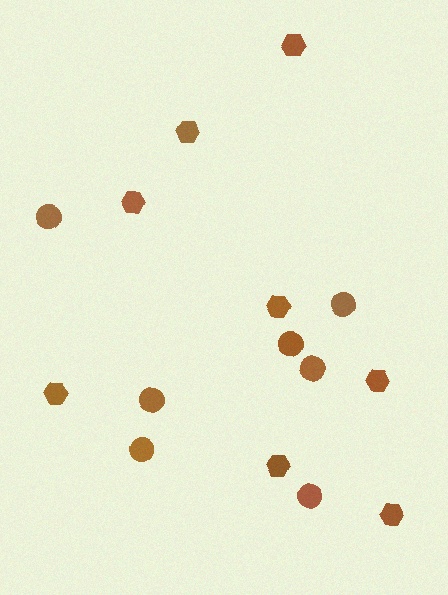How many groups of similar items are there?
There are 2 groups: one group of circles (7) and one group of hexagons (8).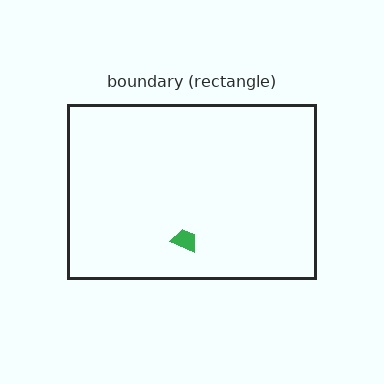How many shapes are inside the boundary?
1 inside, 0 outside.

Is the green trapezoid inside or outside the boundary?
Inside.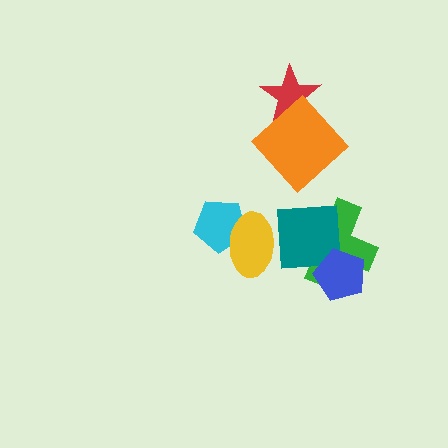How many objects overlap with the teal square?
3 objects overlap with the teal square.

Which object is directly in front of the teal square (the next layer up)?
The blue pentagon is directly in front of the teal square.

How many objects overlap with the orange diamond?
1 object overlaps with the orange diamond.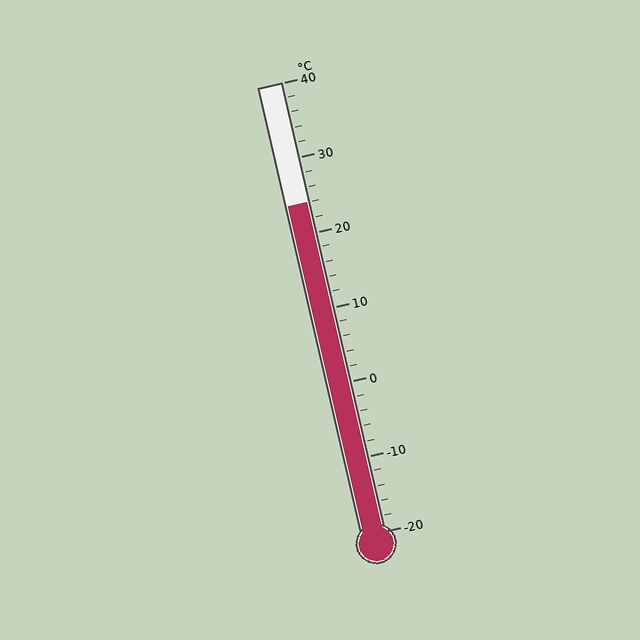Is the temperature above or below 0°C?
The temperature is above 0°C.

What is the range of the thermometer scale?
The thermometer scale ranges from -20°C to 40°C.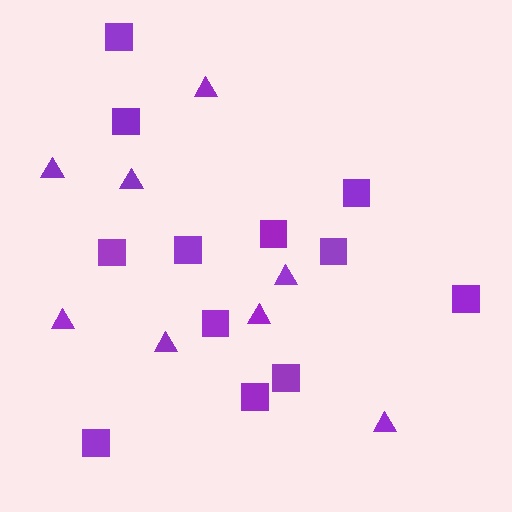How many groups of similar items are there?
There are 2 groups: one group of squares (12) and one group of triangles (8).